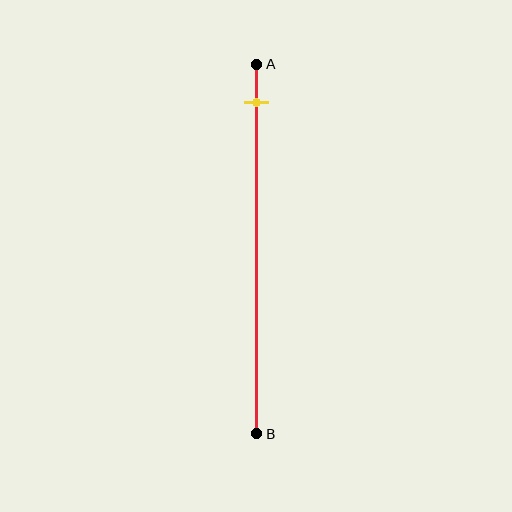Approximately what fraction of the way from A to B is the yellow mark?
The yellow mark is approximately 10% of the way from A to B.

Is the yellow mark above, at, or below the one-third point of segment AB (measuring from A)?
The yellow mark is above the one-third point of segment AB.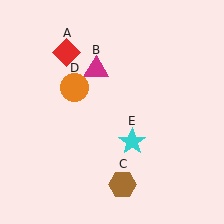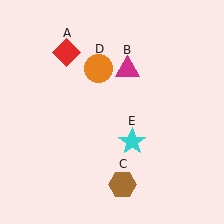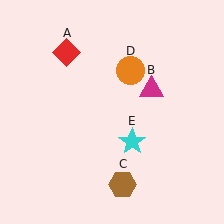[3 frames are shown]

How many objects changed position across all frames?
2 objects changed position: magenta triangle (object B), orange circle (object D).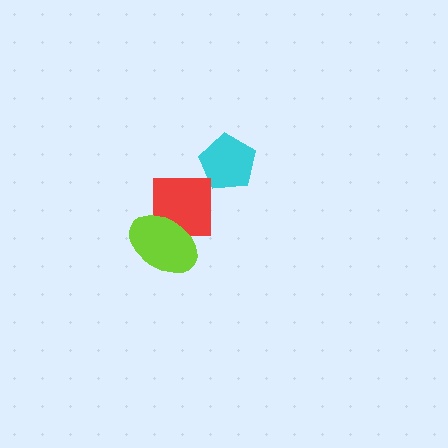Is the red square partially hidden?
Yes, it is partially covered by another shape.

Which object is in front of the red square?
The lime ellipse is in front of the red square.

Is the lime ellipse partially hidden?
No, no other shape covers it.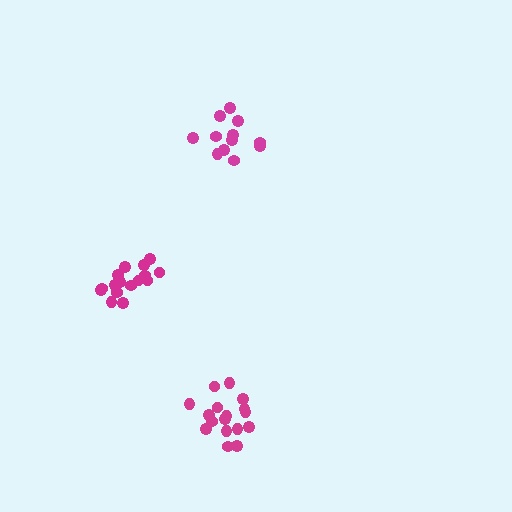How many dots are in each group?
Group 1: 17 dots, Group 2: 12 dots, Group 3: 16 dots (45 total).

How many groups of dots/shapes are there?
There are 3 groups.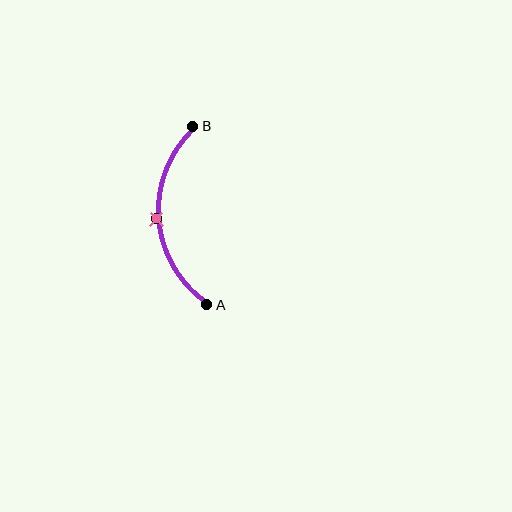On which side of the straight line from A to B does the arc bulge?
The arc bulges to the left of the straight line connecting A and B.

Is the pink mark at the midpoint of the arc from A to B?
Yes. The pink mark lies on the arc at equal arc-length from both A and B — it is the arc midpoint.